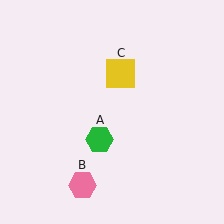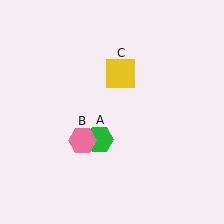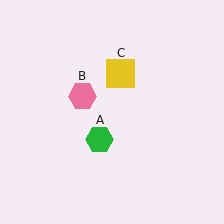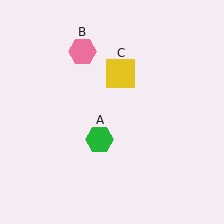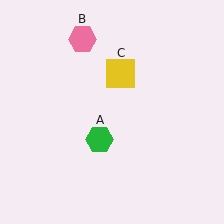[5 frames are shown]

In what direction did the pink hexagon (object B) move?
The pink hexagon (object B) moved up.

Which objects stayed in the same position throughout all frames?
Green hexagon (object A) and yellow square (object C) remained stationary.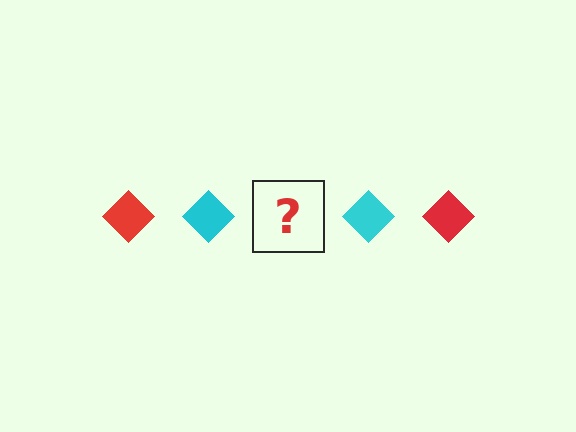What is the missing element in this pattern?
The missing element is a red diamond.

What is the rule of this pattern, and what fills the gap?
The rule is that the pattern cycles through red, cyan diamonds. The gap should be filled with a red diamond.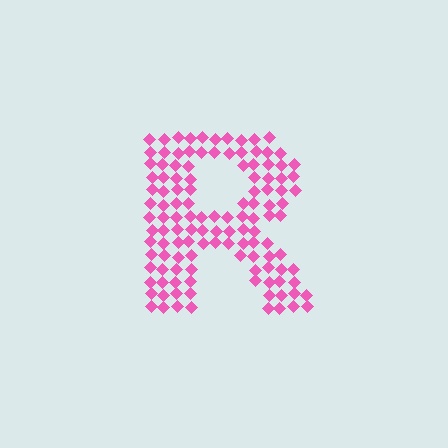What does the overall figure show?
The overall figure shows the letter R.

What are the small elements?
The small elements are diamonds.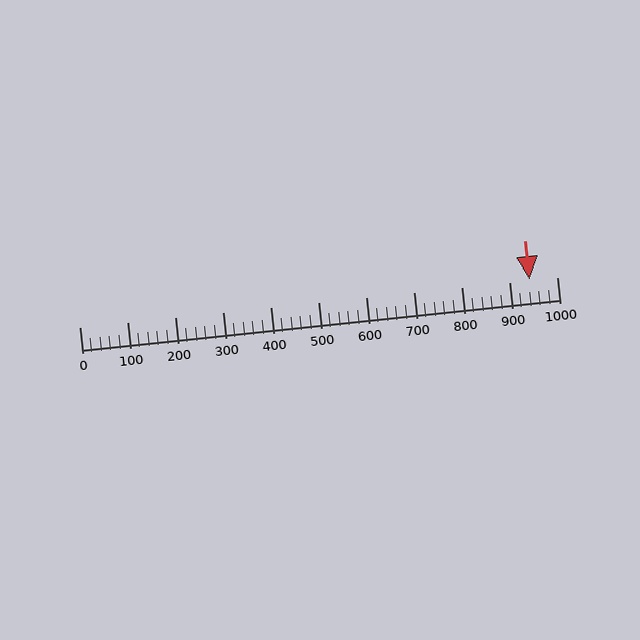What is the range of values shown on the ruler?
The ruler shows values from 0 to 1000.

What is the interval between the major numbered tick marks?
The major tick marks are spaced 100 units apart.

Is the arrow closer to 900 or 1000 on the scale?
The arrow is closer to 900.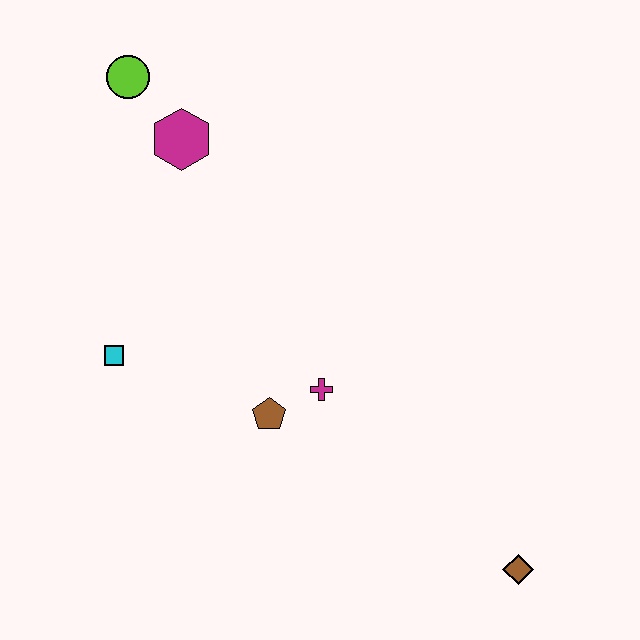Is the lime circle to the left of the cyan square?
No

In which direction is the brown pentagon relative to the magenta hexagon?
The brown pentagon is below the magenta hexagon.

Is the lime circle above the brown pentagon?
Yes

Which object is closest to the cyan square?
The brown pentagon is closest to the cyan square.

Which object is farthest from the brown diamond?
The lime circle is farthest from the brown diamond.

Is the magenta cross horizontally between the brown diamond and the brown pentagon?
Yes